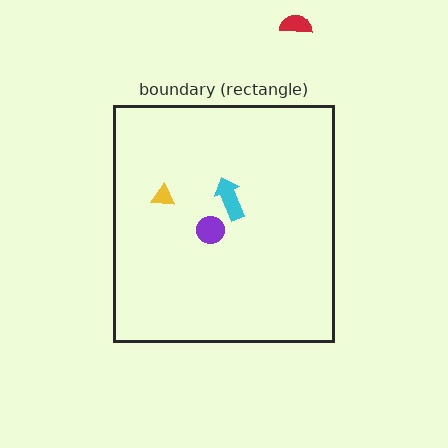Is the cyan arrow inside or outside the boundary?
Inside.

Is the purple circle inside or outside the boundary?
Inside.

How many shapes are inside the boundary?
3 inside, 1 outside.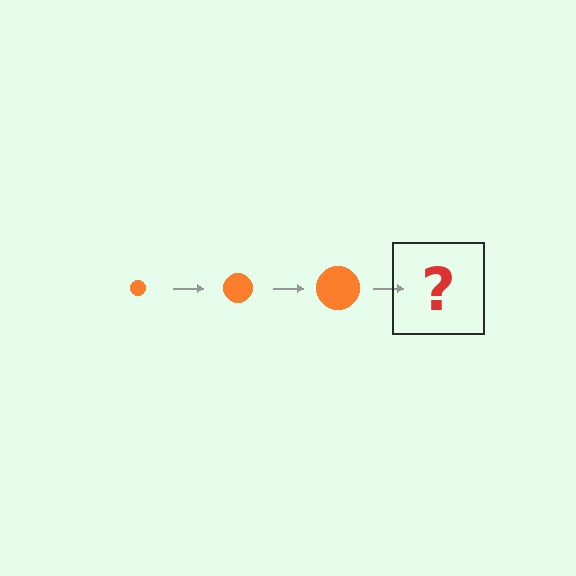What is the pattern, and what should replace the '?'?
The pattern is that the circle gets progressively larger each step. The '?' should be an orange circle, larger than the previous one.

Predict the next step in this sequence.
The next step is an orange circle, larger than the previous one.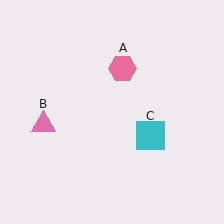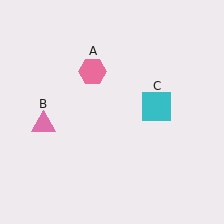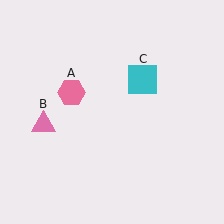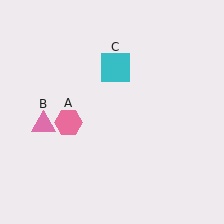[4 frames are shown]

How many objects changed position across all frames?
2 objects changed position: pink hexagon (object A), cyan square (object C).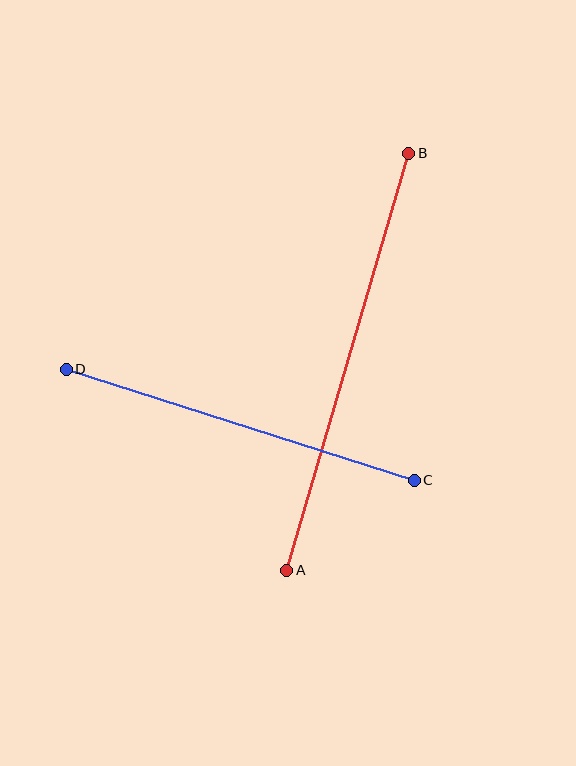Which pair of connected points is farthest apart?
Points A and B are farthest apart.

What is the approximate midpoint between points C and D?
The midpoint is at approximately (240, 425) pixels.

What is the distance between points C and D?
The distance is approximately 365 pixels.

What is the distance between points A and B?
The distance is approximately 434 pixels.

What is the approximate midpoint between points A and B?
The midpoint is at approximately (348, 362) pixels.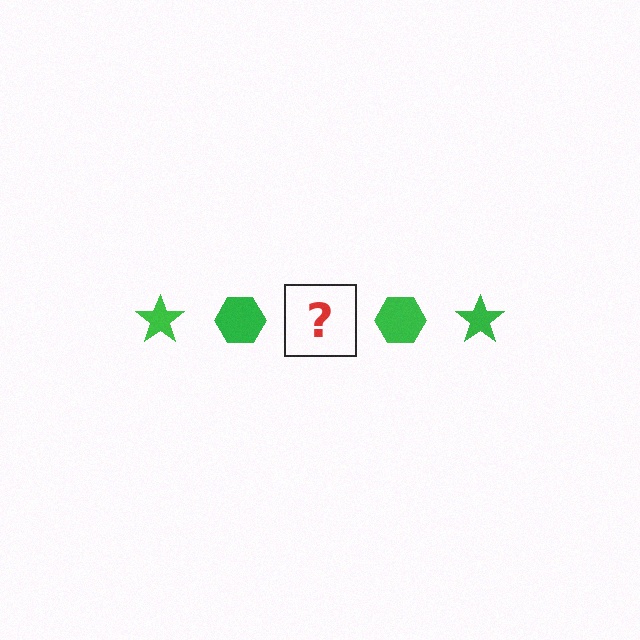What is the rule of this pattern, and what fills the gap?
The rule is that the pattern cycles through star, hexagon shapes in green. The gap should be filled with a green star.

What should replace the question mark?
The question mark should be replaced with a green star.